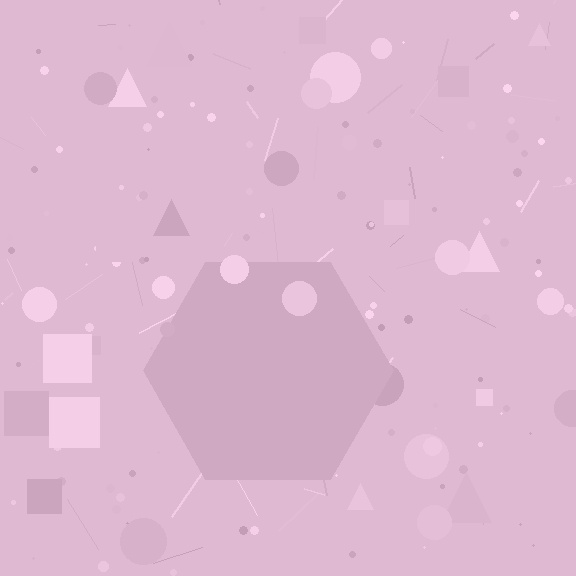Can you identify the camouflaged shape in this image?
The camouflaged shape is a hexagon.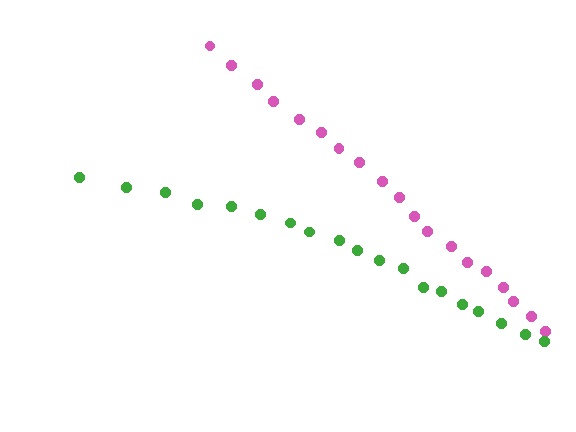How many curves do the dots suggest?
There are 2 distinct paths.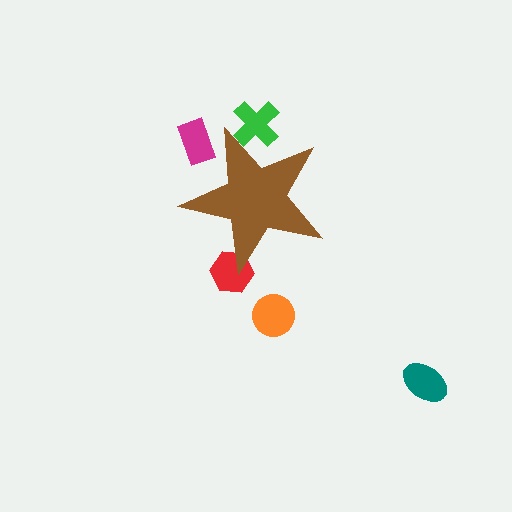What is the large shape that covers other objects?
A brown star.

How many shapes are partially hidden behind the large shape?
3 shapes are partially hidden.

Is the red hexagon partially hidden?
Yes, the red hexagon is partially hidden behind the brown star.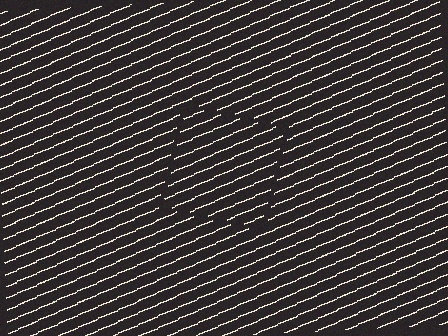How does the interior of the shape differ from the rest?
The interior of the shape contains the same grating, shifted by half a period — the contour is defined by the phase discontinuity where line-ends from the inner and outer gratings abut.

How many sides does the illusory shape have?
4 sides — the line-ends trace a square.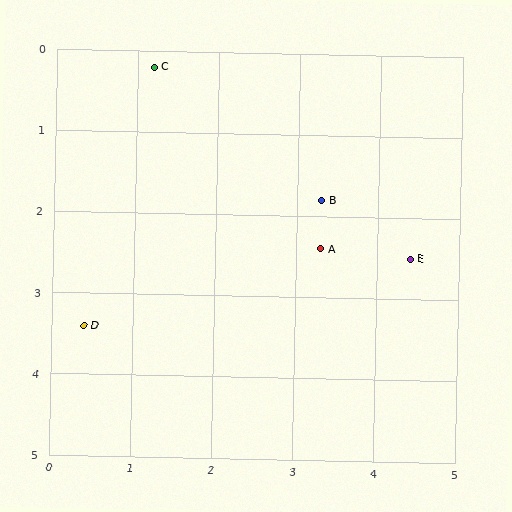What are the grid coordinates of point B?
Point B is at approximately (3.3, 1.8).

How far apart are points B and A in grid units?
Points B and A are about 0.6 grid units apart.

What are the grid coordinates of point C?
Point C is at approximately (1.2, 0.2).